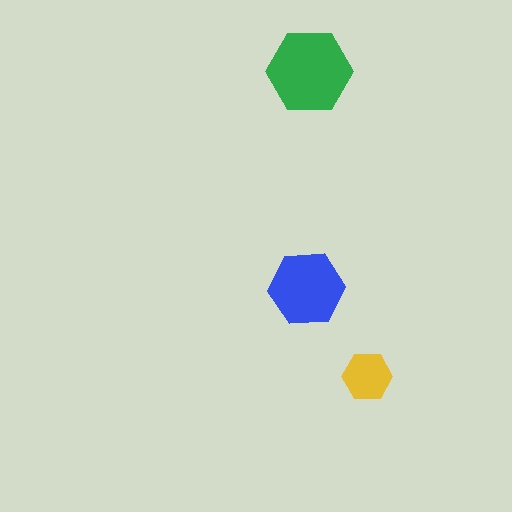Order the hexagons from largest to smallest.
the green one, the blue one, the yellow one.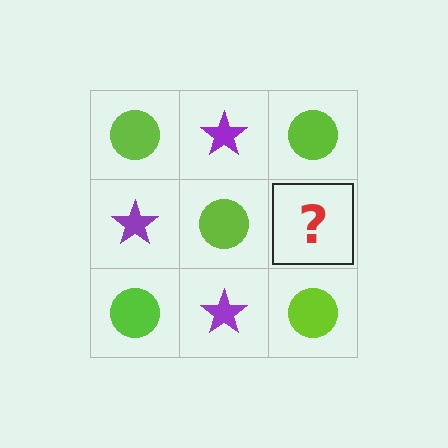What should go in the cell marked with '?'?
The missing cell should contain a purple star.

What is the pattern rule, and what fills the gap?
The rule is that it alternates lime circle and purple star in a checkerboard pattern. The gap should be filled with a purple star.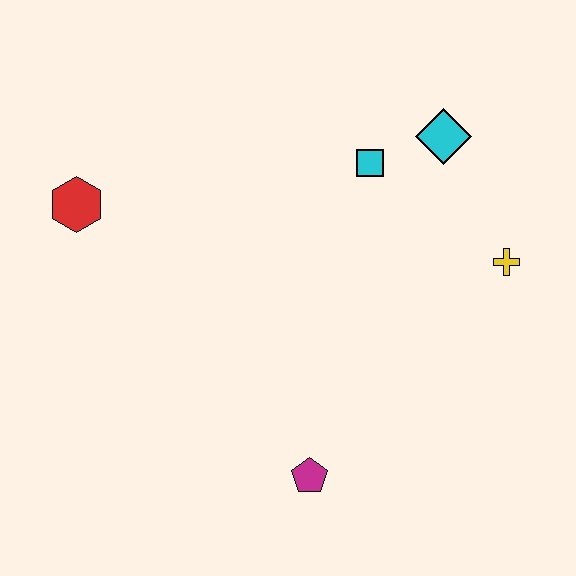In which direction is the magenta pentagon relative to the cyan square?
The magenta pentagon is below the cyan square.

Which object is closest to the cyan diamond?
The cyan square is closest to the cyan diamond.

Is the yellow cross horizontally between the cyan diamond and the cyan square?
No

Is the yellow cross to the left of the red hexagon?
No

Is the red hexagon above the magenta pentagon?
Yes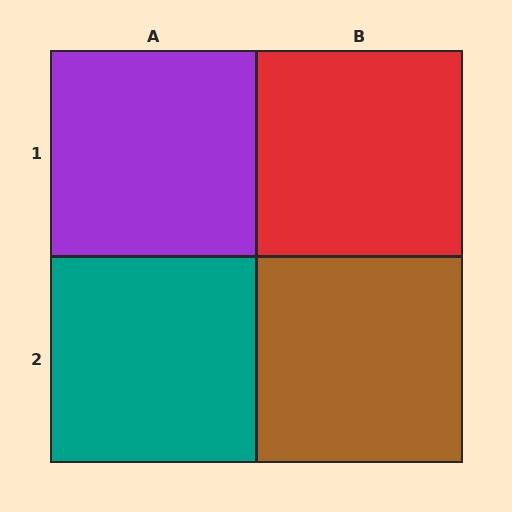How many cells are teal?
1 cell is teal.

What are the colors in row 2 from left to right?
Teal, brown.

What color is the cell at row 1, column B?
Red.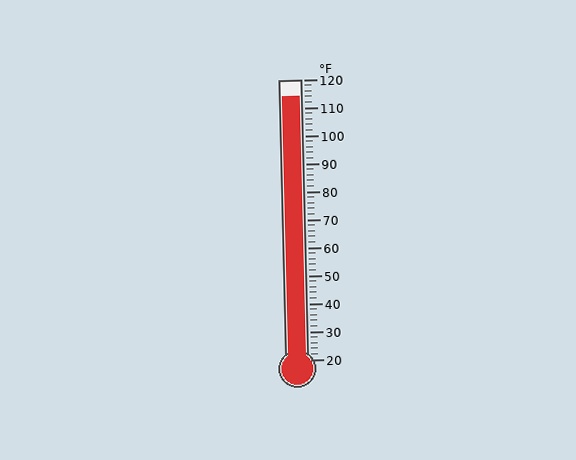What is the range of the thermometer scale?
The thermometer scale ranges from 20°F to 120°F.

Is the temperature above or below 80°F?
The temperature is above 80°F.